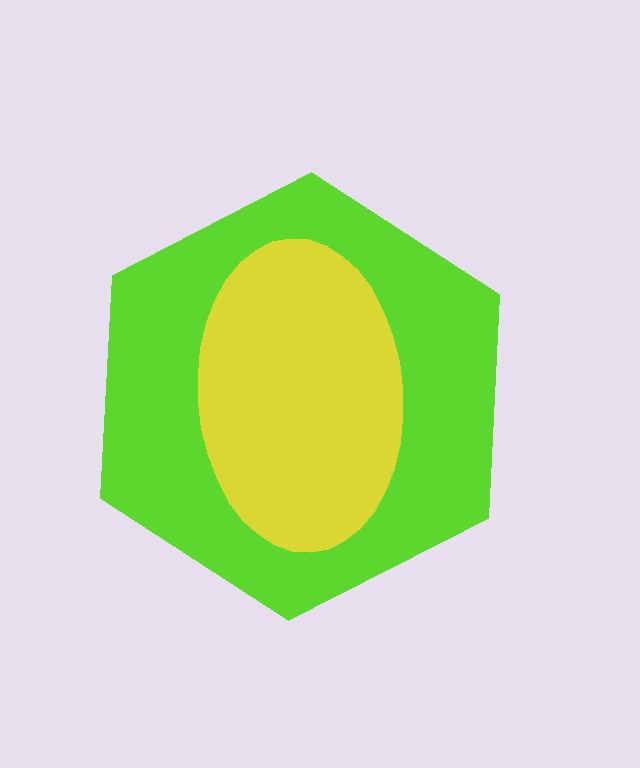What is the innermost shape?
The yellow ellipse.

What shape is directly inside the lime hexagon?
The yellow ellipse.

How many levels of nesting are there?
2.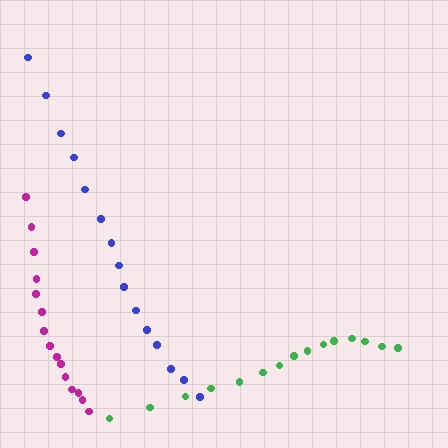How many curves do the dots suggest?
There are 3 distinct paths.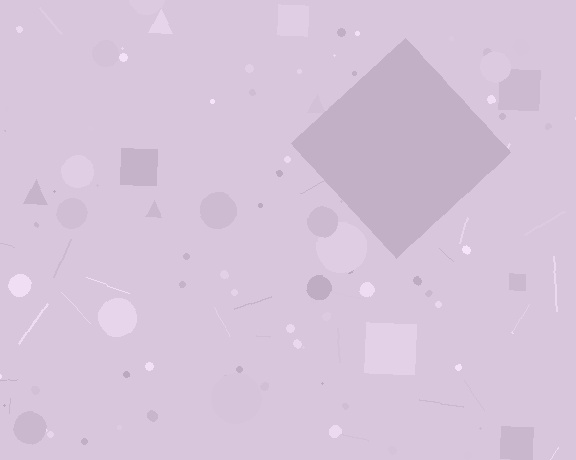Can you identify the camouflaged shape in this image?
The camouflaged shape is a diamond.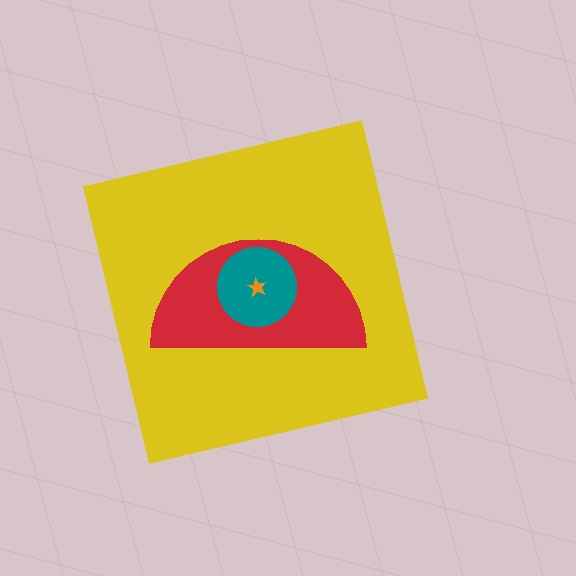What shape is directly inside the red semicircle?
The teal circle.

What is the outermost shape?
The yellow square.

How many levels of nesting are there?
4.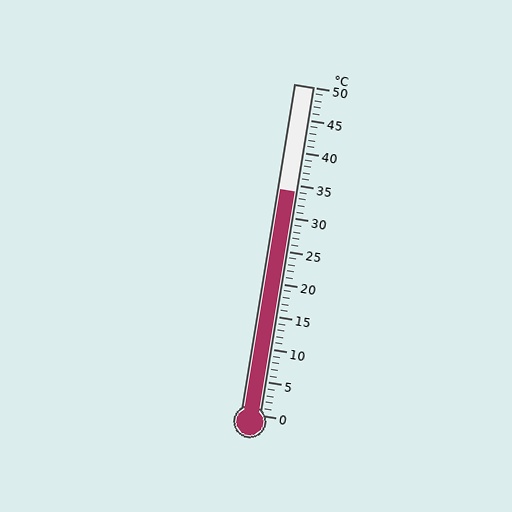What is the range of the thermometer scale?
The thermometer scale ranges from 0°C to 50°C.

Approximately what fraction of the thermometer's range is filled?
The thermometer is filled to approximately 70% of its range.